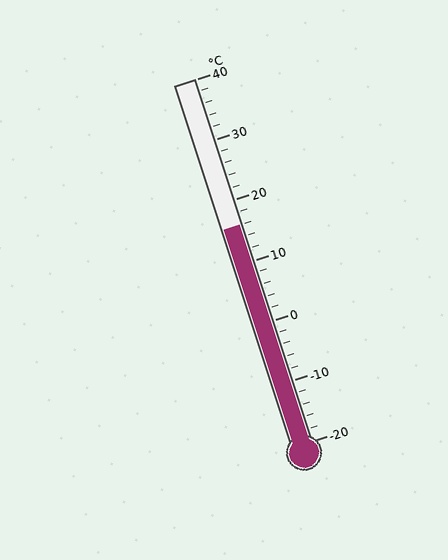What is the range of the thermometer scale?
The thermometer scale ranges from -20°C to 40°C.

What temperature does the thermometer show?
The thermometer shows approximately 16°C.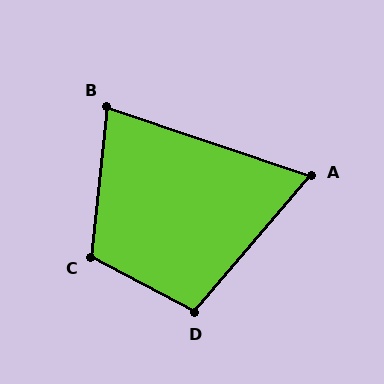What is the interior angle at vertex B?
Approximately 77 degrees (acute).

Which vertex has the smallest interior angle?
A, at approximately 68 degrees.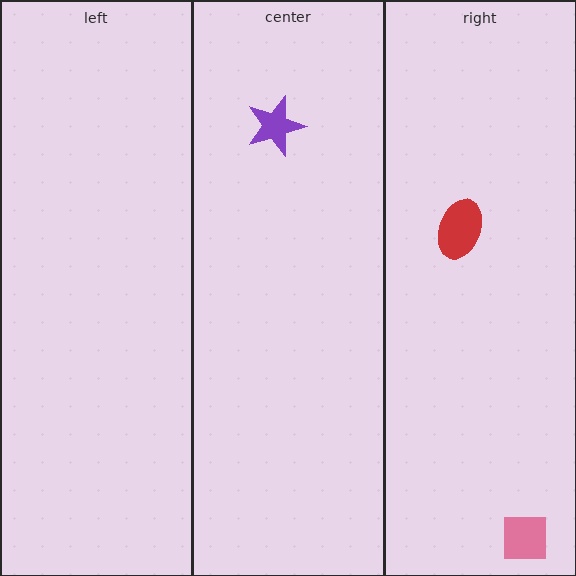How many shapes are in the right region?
2.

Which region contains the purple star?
The center region.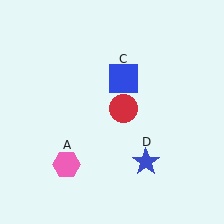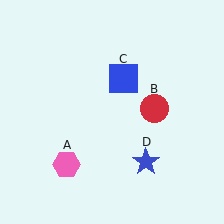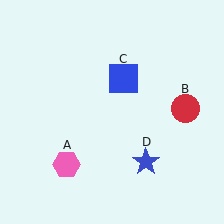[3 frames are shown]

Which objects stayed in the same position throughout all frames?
Pink hexagon (object A) and blue square (object C) and blue star (object D) remained stationary.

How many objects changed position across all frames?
1 object changed position: red circle (object B).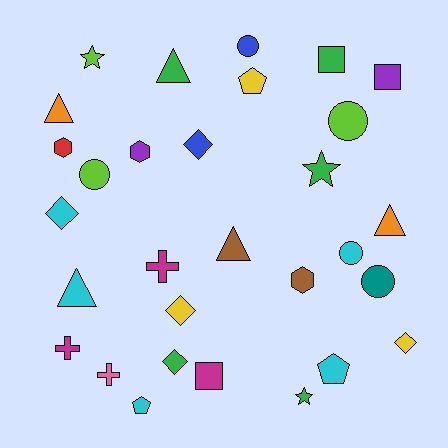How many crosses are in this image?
There are 3 crosses.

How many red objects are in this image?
There is 1 red object.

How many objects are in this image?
There are 30 objects.